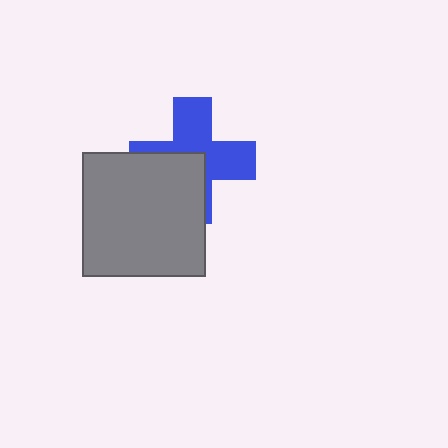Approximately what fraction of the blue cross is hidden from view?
Roughly 43% of the blue cross is hidden behind the gray square.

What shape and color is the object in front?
The object in front is a gray square.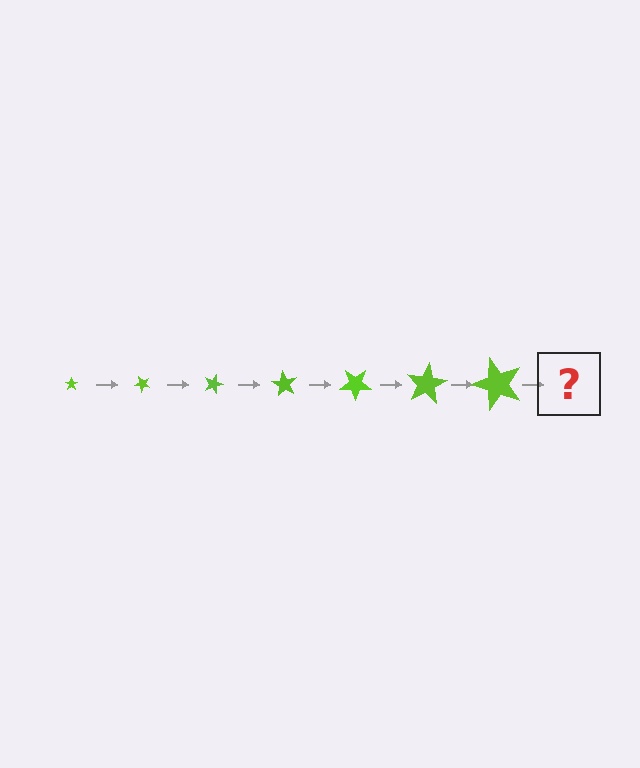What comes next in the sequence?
The next element should be a star, larger than the previous one and rotated 315 degrees from the start.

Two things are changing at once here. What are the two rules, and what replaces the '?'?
The two rules are that the star grows larger each step and it rotates 45 degrees each step. The '?' should be a star, larger than the previous one and rotated 315 degrees from the start.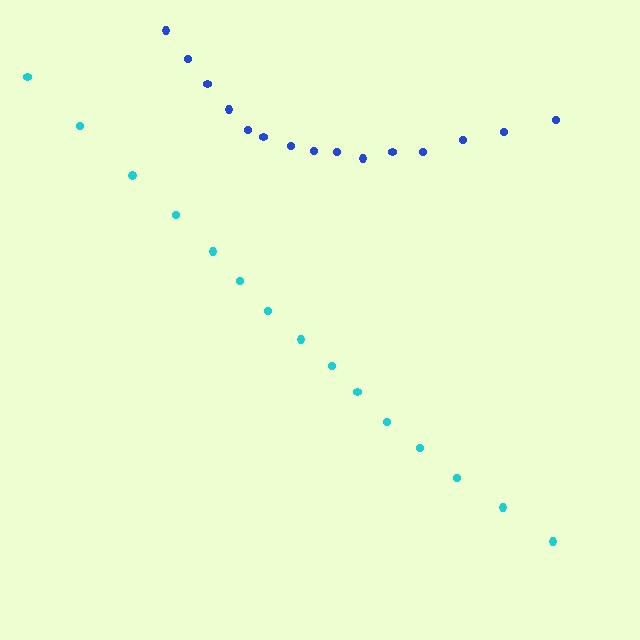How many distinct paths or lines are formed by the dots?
There are 2 distinct paths.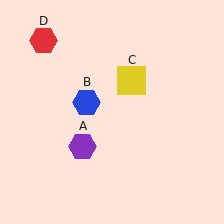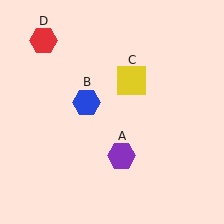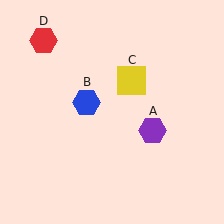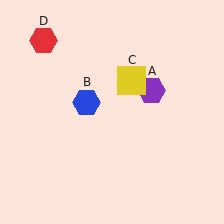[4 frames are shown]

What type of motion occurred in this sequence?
The purple hexagon (object A) rotated counterclockwise around the center of the scene.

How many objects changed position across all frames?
1 object changed position: purple hexagon (object A).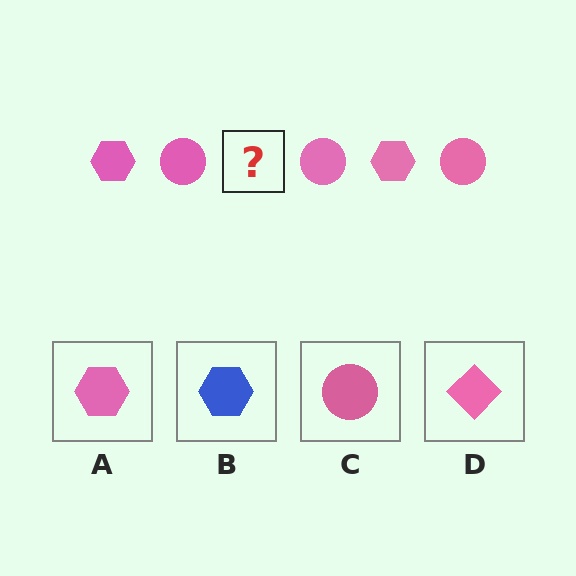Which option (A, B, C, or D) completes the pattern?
A.